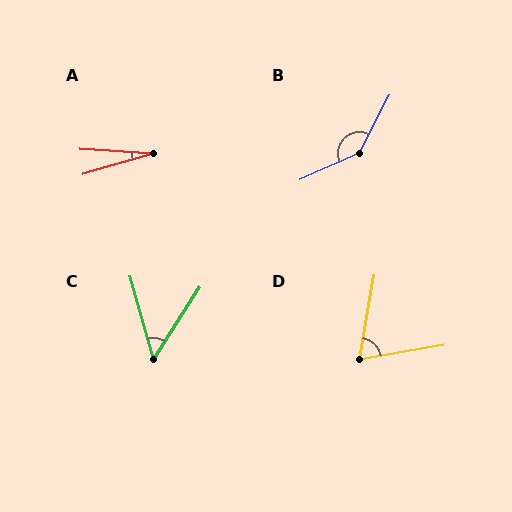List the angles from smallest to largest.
A (20°), C (49°), D (71°), B (141°).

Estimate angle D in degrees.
Approximately 71 degrees.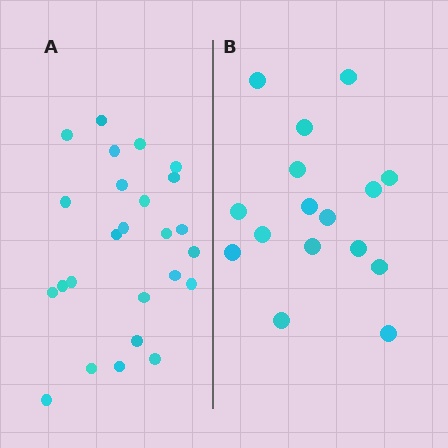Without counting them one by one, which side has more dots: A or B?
Region A (the left region) has more dots.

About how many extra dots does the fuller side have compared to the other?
Region A has roughly 8 or so more dots than region B.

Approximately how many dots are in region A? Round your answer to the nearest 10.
About 20 dots. (The exact count is 25, which rounds to 20.)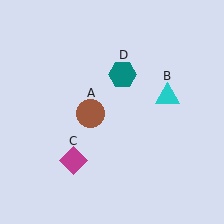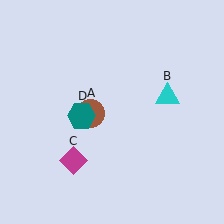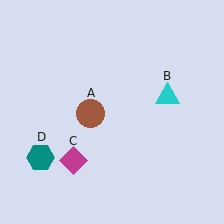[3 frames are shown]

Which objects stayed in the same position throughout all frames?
Brown circle (object A) and cyan triangle (object B) and magenta diamond (object C) remained stationary.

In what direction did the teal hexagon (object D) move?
The teal hexagon (object D) moved down and to the left.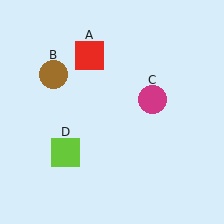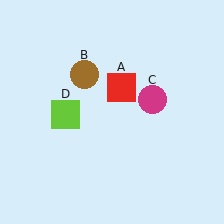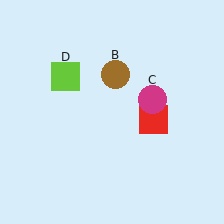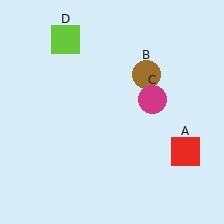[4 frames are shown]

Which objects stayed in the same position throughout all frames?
Magenta circle (object C) remained stationary.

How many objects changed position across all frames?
3 objects changed position: red square (object A), brown circle (object B), lime square (object D).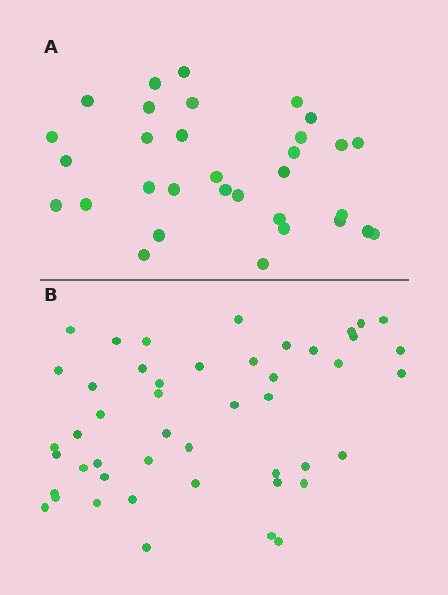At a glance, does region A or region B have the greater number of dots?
Region B (the bottom region) has more dots.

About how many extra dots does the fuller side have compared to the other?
Region B has approximately 15 more dots than region A.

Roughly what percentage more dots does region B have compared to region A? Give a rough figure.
About 45% more.